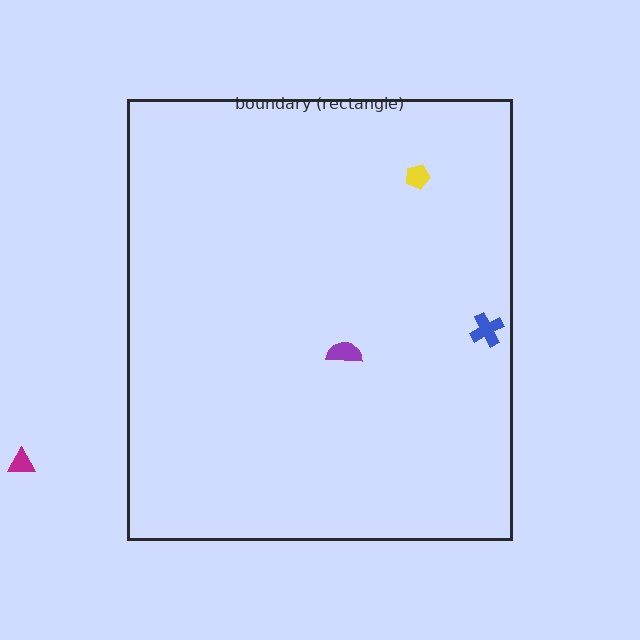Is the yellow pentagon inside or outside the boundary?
Inside.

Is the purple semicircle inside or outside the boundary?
Inside.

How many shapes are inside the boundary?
3 inside, 1 outside.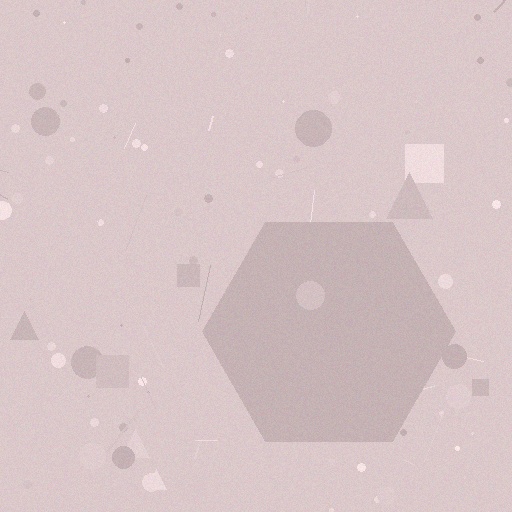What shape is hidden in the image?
A hexagon is hidden in the image.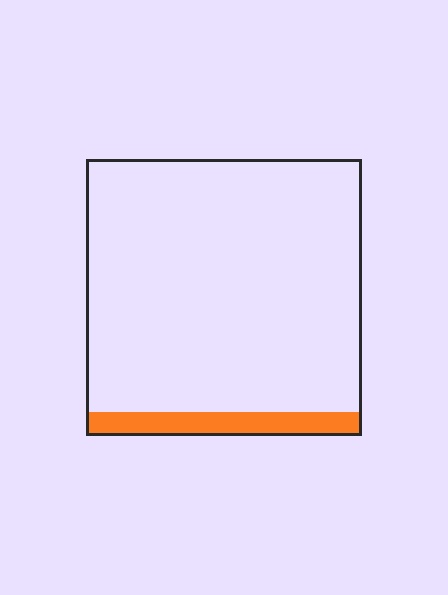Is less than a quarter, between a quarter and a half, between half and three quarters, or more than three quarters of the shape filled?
Less than a quarter.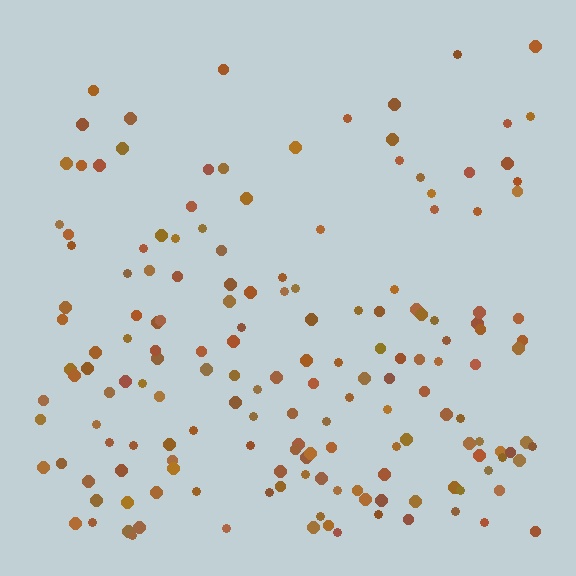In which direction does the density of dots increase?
From top to bottom, with the bottom side densest.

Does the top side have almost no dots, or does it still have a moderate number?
Still a moderate number, just noticeably fewer than the bottom.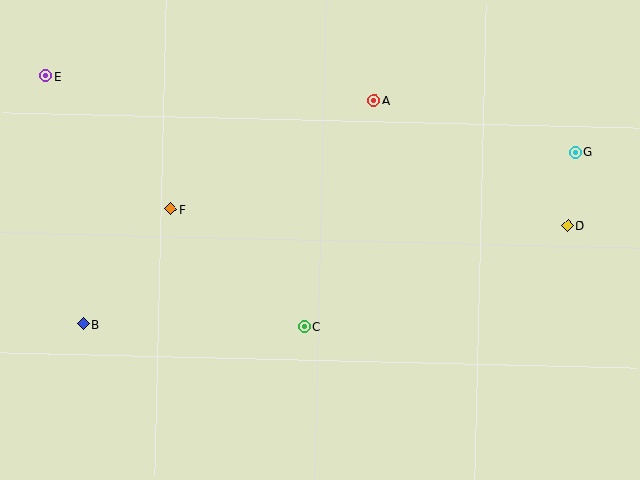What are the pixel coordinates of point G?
Point G is at (576, 152).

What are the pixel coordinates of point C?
Point C is at (304, 327).